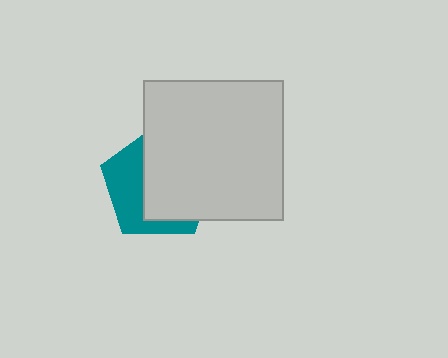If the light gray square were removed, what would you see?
You would see the complete teal pentagon.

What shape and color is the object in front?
The object in front is a light gray square.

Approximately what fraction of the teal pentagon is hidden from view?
Roughly 60% of the teal pentagon is hidden behind the light gray square.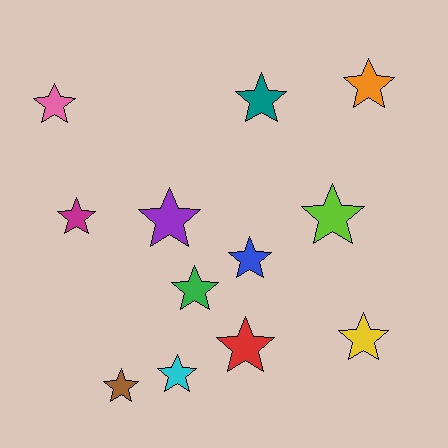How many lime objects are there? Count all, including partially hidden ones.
There is 1 lime object.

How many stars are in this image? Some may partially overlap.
There are 12 stars.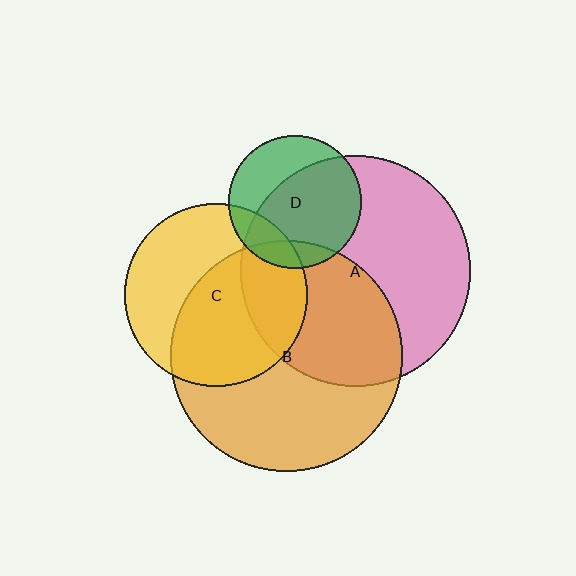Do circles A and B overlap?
Yes.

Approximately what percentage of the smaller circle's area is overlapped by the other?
Approximately 40%.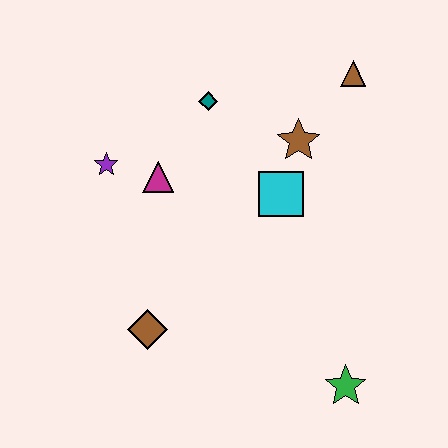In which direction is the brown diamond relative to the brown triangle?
The brown diamond is below the brown triangle.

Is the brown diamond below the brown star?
Yes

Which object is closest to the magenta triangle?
The purple star is closest to the magenta triangle.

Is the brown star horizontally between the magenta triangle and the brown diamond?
No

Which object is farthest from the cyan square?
The green star is farthest from the cyan square.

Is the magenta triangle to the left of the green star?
Yes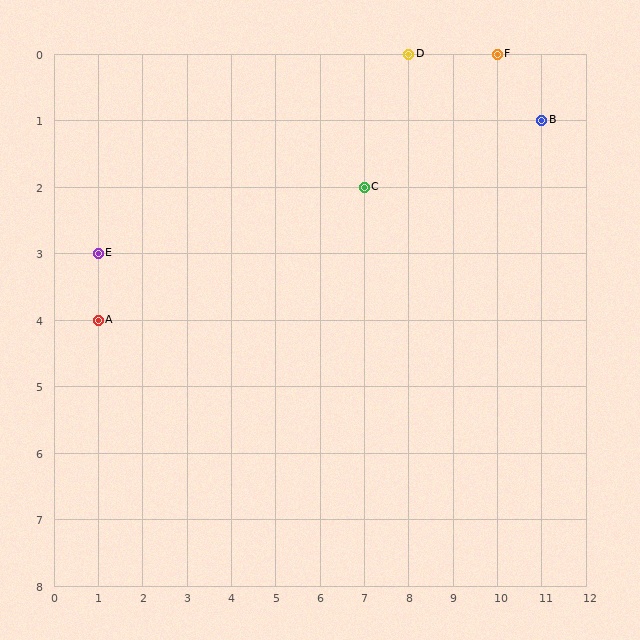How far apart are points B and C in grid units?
Points B and C are 4 columns and 1 row apart (about 4.1 grid units diagonally).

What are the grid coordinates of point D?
Point D is at grid coordinates (8, 0).